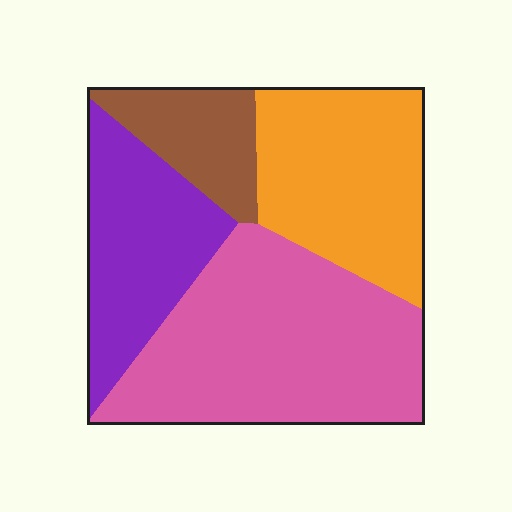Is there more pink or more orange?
Pink.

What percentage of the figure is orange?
Orange takes up between a quarter and a half of the figure.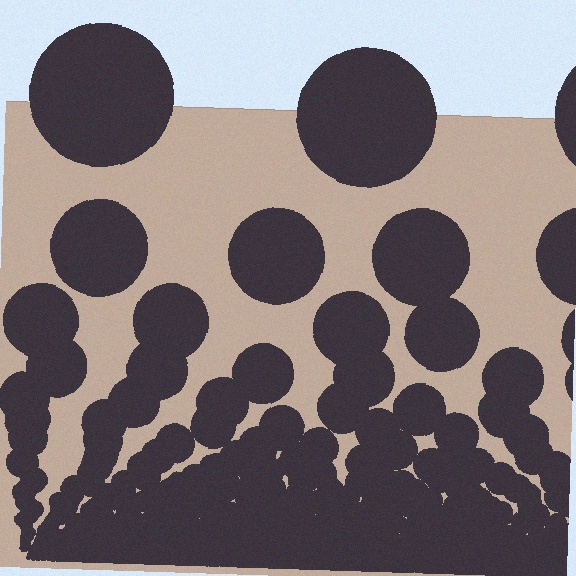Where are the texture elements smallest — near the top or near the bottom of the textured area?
Near the bottom.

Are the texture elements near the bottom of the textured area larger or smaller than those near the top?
Smaller. The gradient is inverted — elements near the bottom are smaller and denser.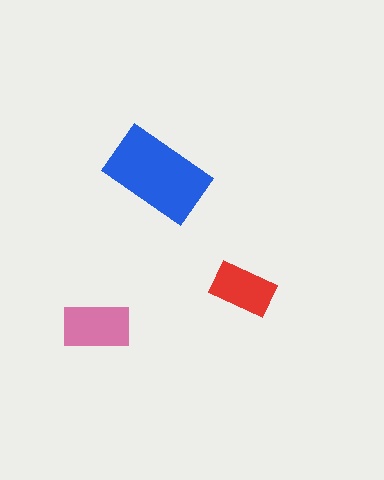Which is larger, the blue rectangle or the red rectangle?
The blue one.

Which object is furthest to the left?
The pink rectangle is leftmost.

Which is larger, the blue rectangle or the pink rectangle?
The blue one.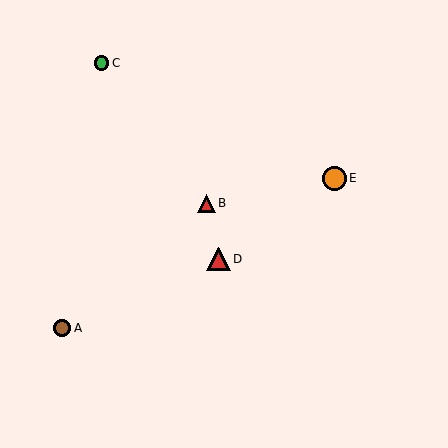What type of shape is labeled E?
Shape E is an orange circle.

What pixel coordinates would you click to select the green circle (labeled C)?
Click at (101, 63) to select the green circle C.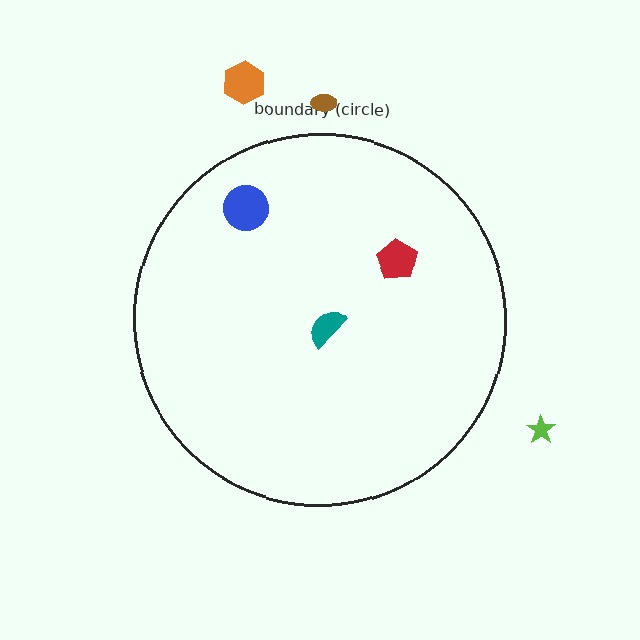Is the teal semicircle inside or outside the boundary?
Inside.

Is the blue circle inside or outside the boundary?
Inside.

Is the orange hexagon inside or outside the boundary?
Outside.